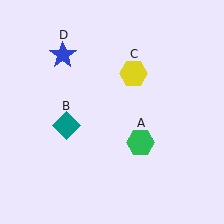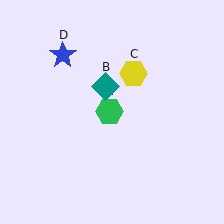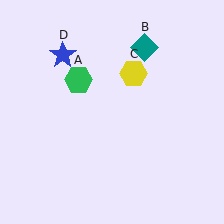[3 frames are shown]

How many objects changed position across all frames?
2 objects changed position: green hexagon (object A), teal diamond (object B).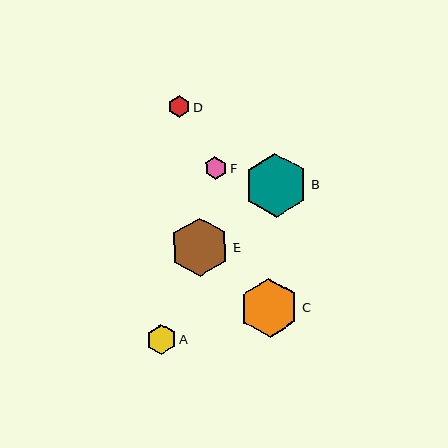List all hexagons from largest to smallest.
From largest to smallest: B, C, E, A, F, D.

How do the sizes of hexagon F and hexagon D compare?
Hexagon F and hexagon D are approximately the same size.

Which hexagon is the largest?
Hexagon B is the largest with a size of approximately 64 pixels.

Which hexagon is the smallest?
Hexagon D is the smallest with a size of approximately 21 pixels.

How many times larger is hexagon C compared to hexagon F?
Hexagon C is approximately 2.7 times the size of hexagon F.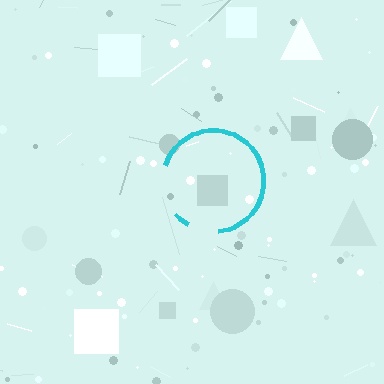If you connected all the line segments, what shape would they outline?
They would outline a circle.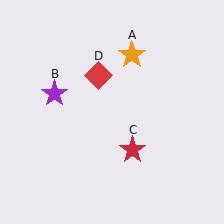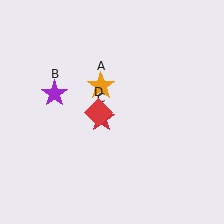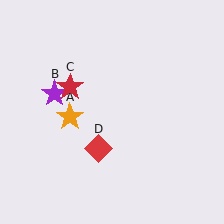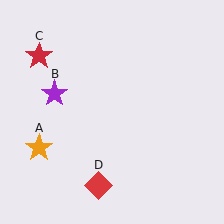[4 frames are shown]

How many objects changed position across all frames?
3 objects changed position: orange star (object A), red star (object C), red diamond (object D).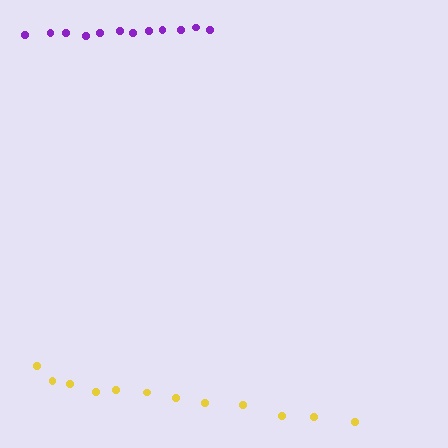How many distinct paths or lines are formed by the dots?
There are 2 distinct paths.